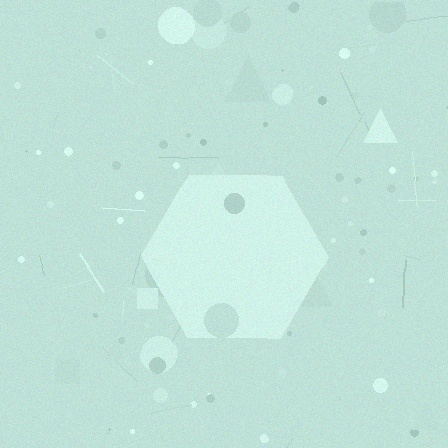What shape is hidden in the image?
A hexagon is hidden in the image.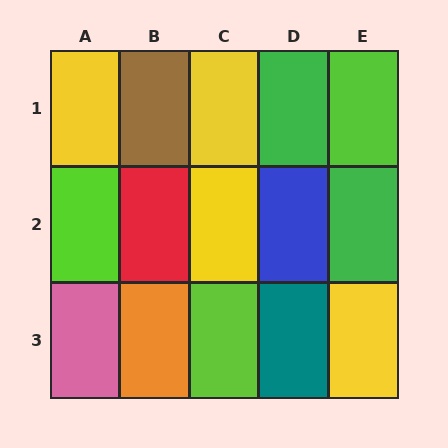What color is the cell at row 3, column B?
Orange.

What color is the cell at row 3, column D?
Teal.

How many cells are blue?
1 cell is blue.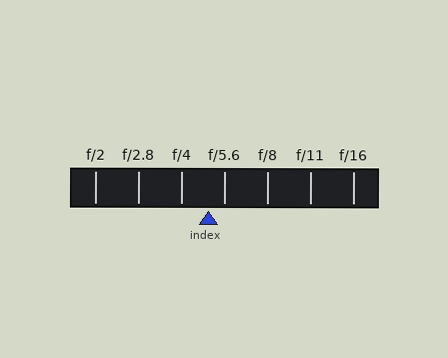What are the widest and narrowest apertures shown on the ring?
The widest aperture shown is f/2 and the narrowest is f/16.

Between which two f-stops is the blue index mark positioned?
The index mark is between f/4 and f/5.6.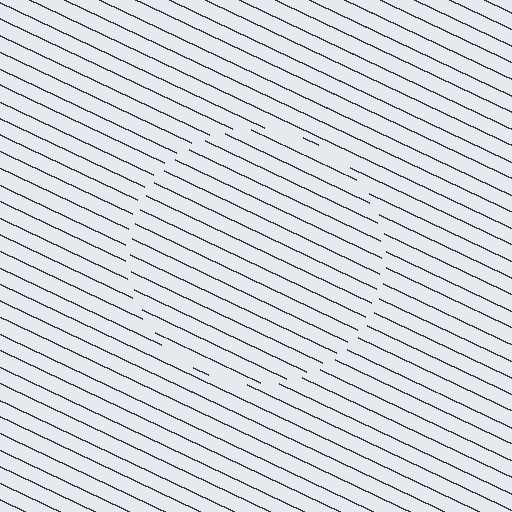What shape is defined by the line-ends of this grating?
An illusory circle. The interior of the shape contains the same grating, shifted by half a period — the contour is defined by the phase discontinuity where line-ends from the inner and outer gratings abut.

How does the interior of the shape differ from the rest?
The interior of the shape contains the same grating, shifted by half a period — the contour is defined by the phase discontinuity where line-ends from the inner and outer gratings abut.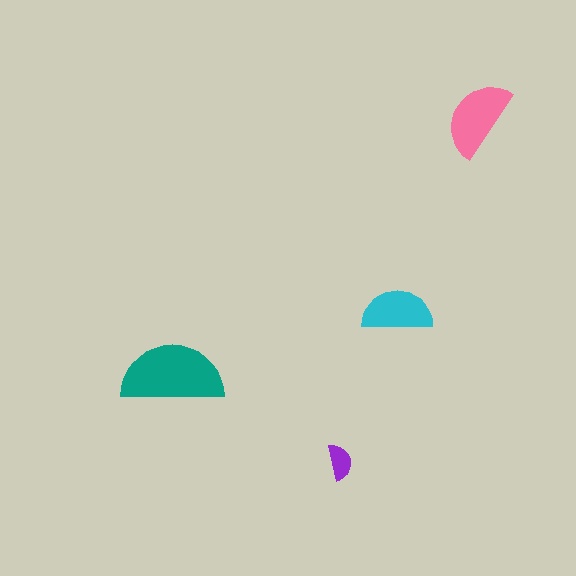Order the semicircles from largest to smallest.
the teal one, the pink one, the cyan one, the purple one.